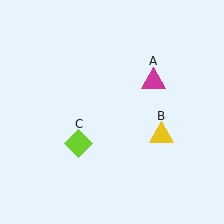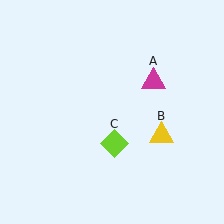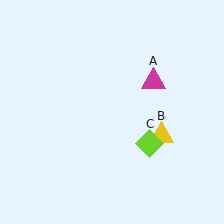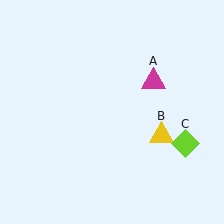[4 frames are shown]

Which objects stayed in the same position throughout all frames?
Magenta triangle (object A) and yellow triangle (object B) remained stationary.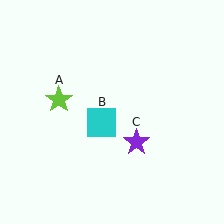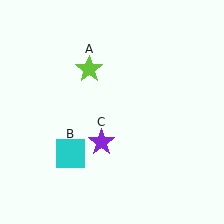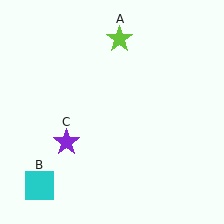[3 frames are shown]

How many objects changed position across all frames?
3 objects changed position: lime star (object A), cyan square (object B), purple star (object C).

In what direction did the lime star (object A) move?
The lime star (object A) moved up and to the right.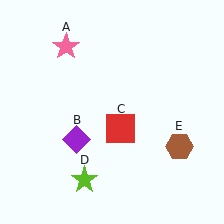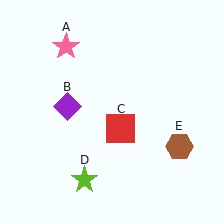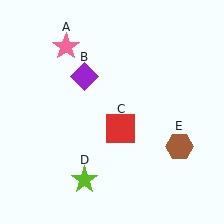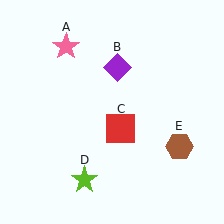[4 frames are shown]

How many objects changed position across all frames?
1 object changed position: purple diamond (object B).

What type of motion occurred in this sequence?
The purple diamond (object B) rotated clockwise around the center of the scene.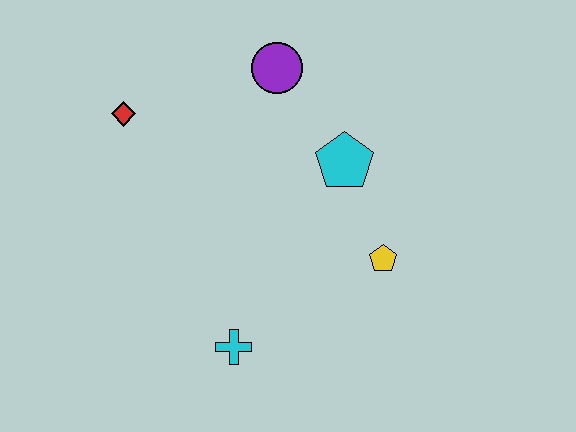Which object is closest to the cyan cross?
The yellow pentagon is closest to the cyan cross.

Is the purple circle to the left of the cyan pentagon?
Yes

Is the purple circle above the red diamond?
Yes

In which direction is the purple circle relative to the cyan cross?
The purple circle is above the cyan cross.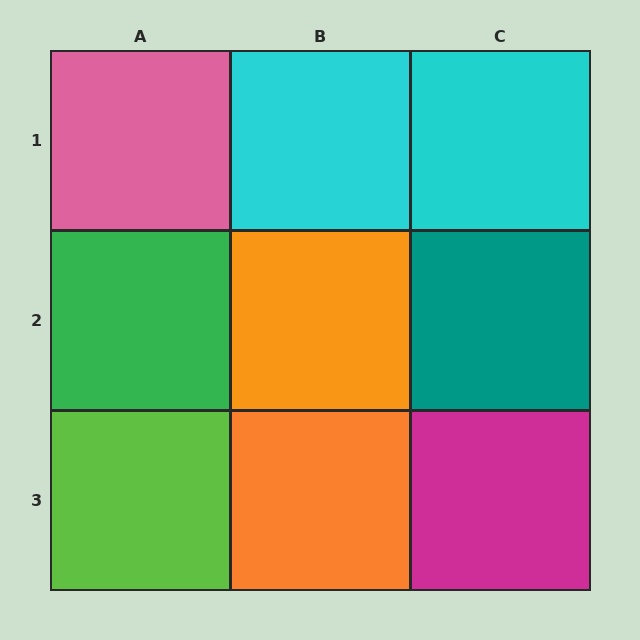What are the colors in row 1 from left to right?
Pink, cyan, cyan.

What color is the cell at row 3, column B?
Orange.